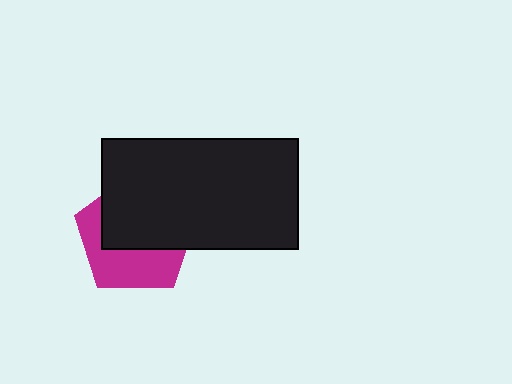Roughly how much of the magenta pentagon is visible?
A small part of it is visible (roughly 44%).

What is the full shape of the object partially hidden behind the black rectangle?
The partially hidden object is a magenta pentagon.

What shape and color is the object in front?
The object in front is a black rectangle.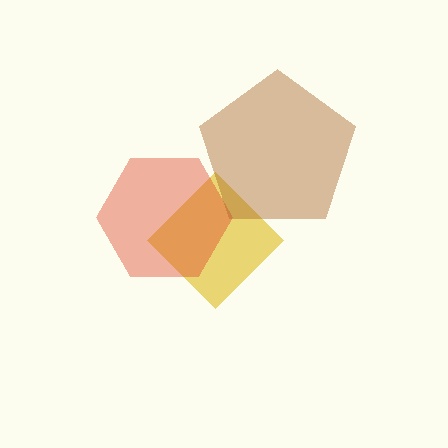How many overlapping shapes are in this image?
There are 3 overlapping shapes in the image.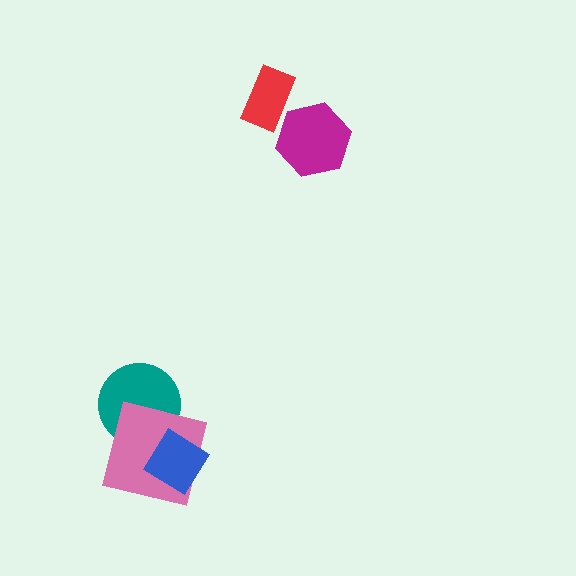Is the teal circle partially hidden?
Yes, it is partially covered by another shape.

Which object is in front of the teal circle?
The pink square is in front of the teal circle.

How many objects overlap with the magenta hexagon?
0 objects overlap with the magenta hexagon.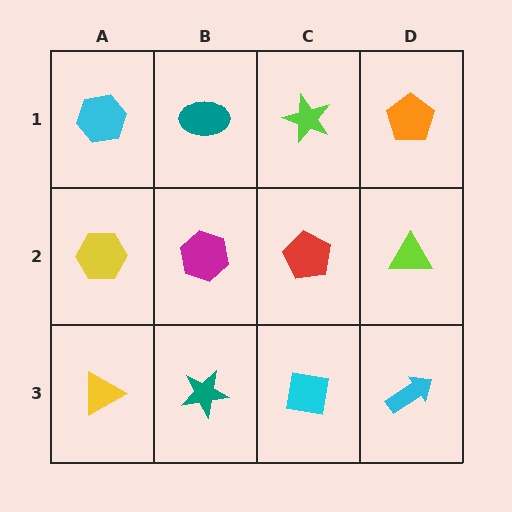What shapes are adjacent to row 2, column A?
A cyan hexagon (row 1, column A), a yellow triangle (row 3, column A), a magenta hexagon (row 2, column B).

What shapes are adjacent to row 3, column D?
A lime triangle (row 2, column D), a cyan square (row 3, column C).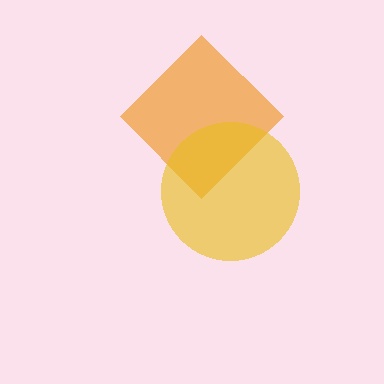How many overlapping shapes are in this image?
There are 2 overlapping shapes in the image.